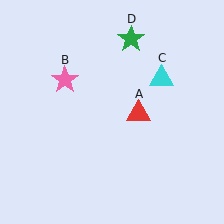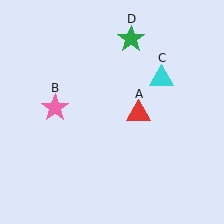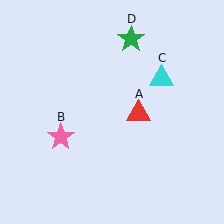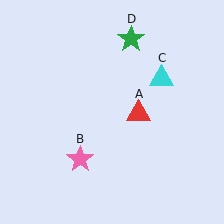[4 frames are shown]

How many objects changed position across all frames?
1 object changed position: pink star (object B).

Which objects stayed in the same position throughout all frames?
Red triangle (object A) and cyan triangle (object C) and green star (object D) remained stationary.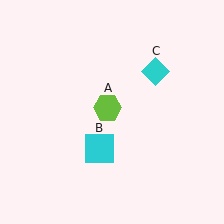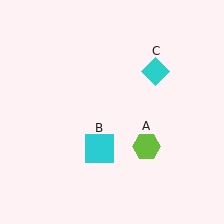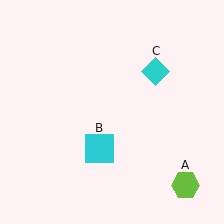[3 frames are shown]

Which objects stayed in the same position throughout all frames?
Cyan square (object B) and cyan diamond (object C) remained stationary.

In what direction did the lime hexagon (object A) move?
The lime hexagon (object A) moved down and to the right.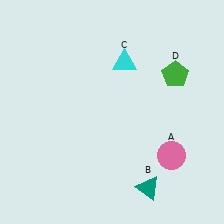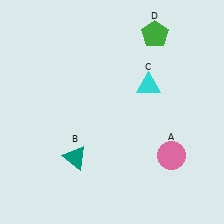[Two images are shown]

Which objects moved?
The objects that moved are: the teal triangle (B), the cyan triangle (C), the green pentagon (D).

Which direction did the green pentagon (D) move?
The green pentagon (D) moved up.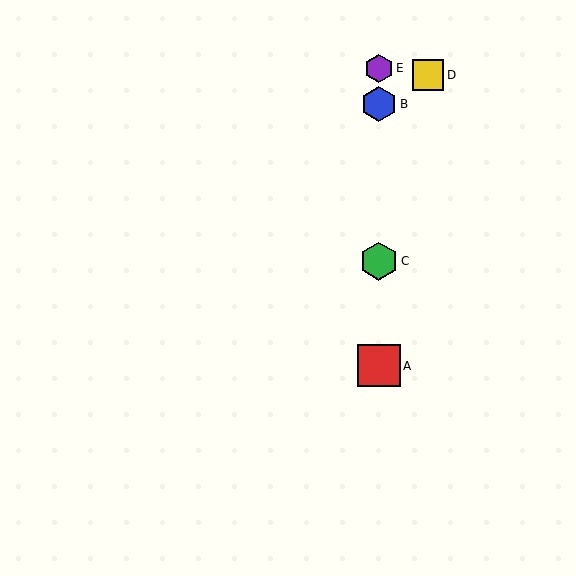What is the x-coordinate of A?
Object A is at x≈379.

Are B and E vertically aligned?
Yes, both are at x≈379.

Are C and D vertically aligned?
No, C is at x≈379 and D is at x≈428.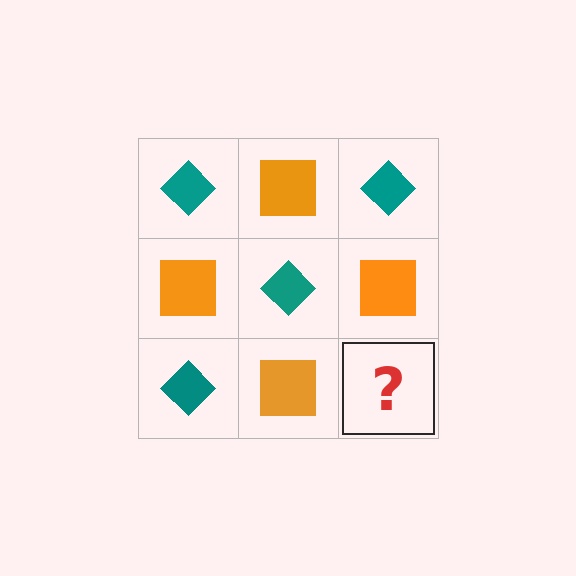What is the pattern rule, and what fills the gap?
The rule is that it alternates teal diamond and orange square in a checkerboard pattern. The gap should be filled with a teal diamond.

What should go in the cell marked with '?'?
The missing cell should contain a teal diamond.